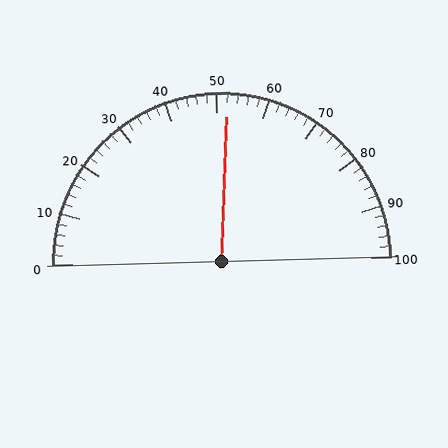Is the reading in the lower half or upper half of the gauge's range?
The reading is in the upper half of the range (0 to 100).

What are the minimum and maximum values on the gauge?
The gauge ranges from 0 to 100.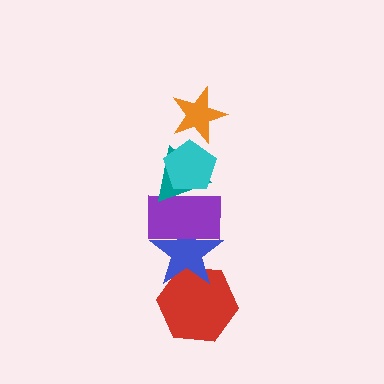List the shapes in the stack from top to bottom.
From top to bottom: the orange star, the cyan pentagon, the teal triangle, the purple rectangle, the blue star, the red hexagon.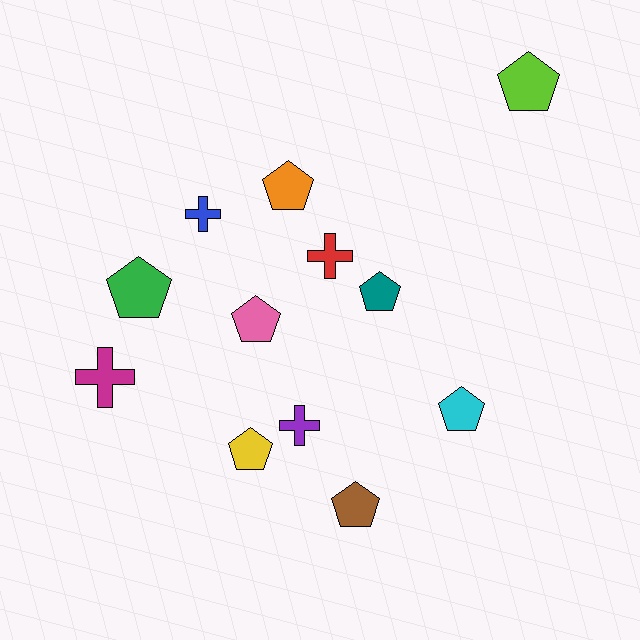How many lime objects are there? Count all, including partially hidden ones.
There is 1 lime object.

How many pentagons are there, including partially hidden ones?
There are 8 pentagons.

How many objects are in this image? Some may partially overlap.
There are 12 objects.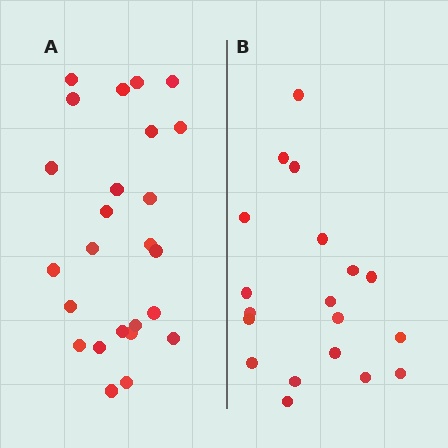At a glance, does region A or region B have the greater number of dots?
Region A (the left region) has more dots.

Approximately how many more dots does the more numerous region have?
Region A has about 6 more dots than region B.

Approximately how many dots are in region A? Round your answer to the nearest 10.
About 20 dots. (The exact count is 25, which rounds to 20.)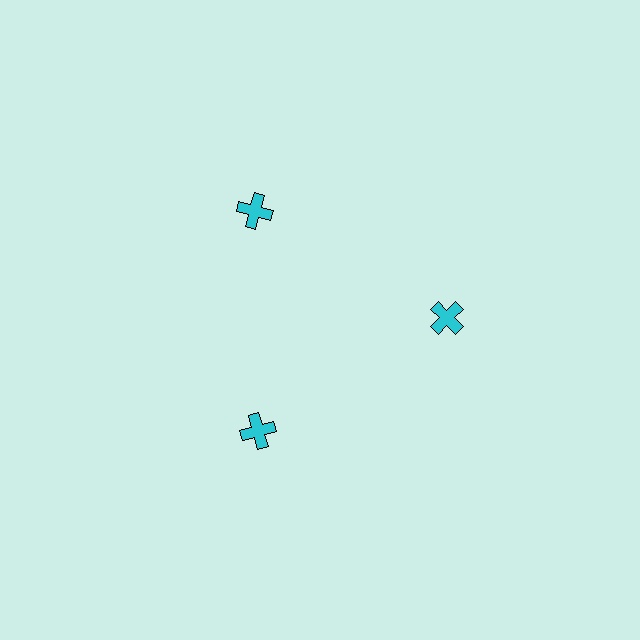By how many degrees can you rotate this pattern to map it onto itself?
The pattern maps onto itself every 120 degrees of rotation.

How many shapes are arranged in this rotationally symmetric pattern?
There are 3 shapes, arranged in 3 groups of 1.